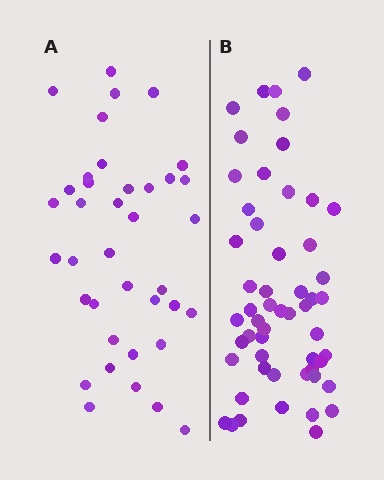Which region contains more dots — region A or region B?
Region B (the right region) has more dots.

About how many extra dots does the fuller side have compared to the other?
Region B has approximately 15 more dots than region A.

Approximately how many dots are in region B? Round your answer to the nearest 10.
About 50 dots. (The exact count is 54, which rounds to 50.)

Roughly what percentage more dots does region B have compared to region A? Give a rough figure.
About 40% more.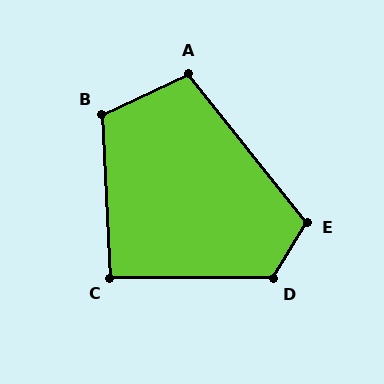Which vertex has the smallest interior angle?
C, at approximately 93 degrees.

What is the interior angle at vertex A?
Approximately 103 degrees (obtuse).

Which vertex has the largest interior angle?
D, at approximately 121 degrees.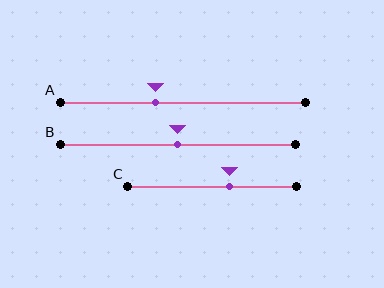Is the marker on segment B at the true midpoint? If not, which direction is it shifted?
Yes, the marker on segment B is at the true midpoint.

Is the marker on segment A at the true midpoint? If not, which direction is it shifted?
No, the marker on segment A is shifted to the left by about 11% of the segment length.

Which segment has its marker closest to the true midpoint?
Segment B has its marker closest to the true midpoint.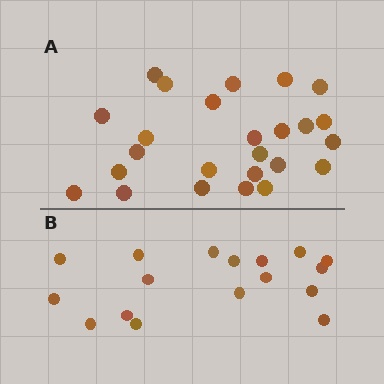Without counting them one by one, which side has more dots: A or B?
Region A (the top region) has more dots.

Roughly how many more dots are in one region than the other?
Region A has roughly 8 or so more dots than region B.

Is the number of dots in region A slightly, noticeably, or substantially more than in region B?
Region A has substantially more. The ratio is roughly 1.5 to 1.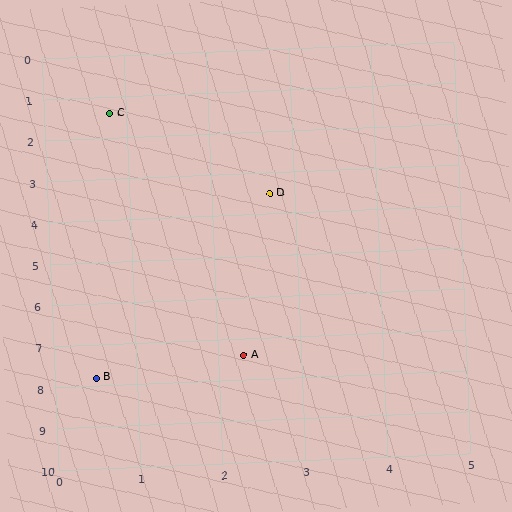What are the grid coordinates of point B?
Point B is at approximately (0.5, 7.8).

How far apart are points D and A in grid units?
Points D and A are about 3.9 grid units apart.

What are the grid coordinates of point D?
Point D is at approximately (2.7, 3.5).